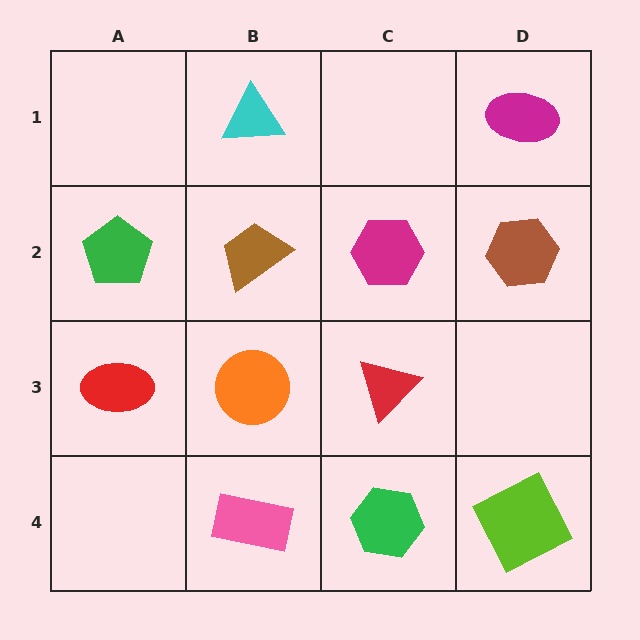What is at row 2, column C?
A magenta hexagon.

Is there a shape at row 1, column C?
No, that cell is empty.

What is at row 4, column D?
A lime square.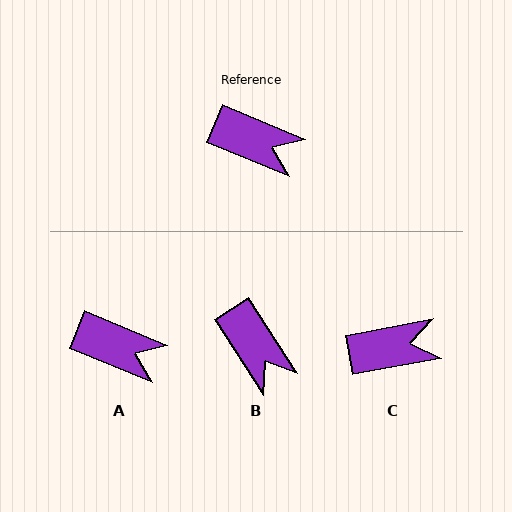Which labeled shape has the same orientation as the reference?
A.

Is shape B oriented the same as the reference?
No, it is off by about 35 degrees.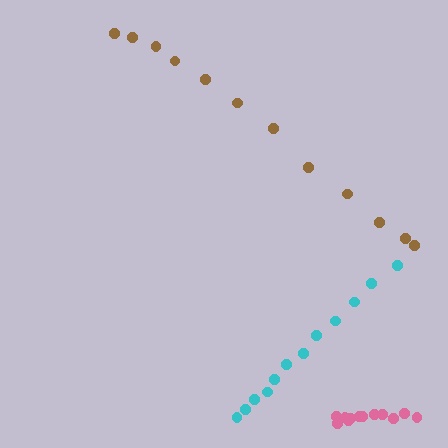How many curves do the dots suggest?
There are 3 distinct paths.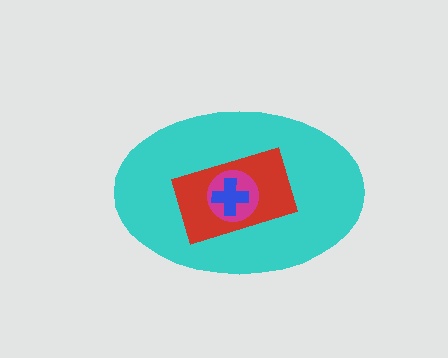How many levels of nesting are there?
4.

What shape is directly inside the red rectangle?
The magenta circle.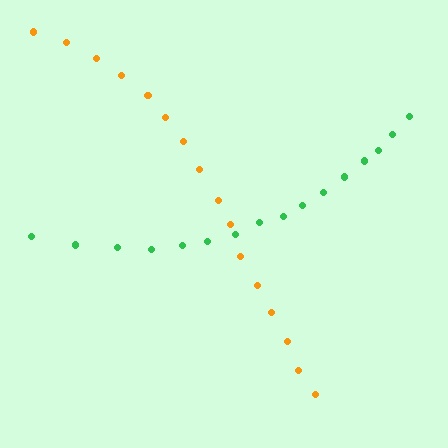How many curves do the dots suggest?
There are 2 distinct paths.